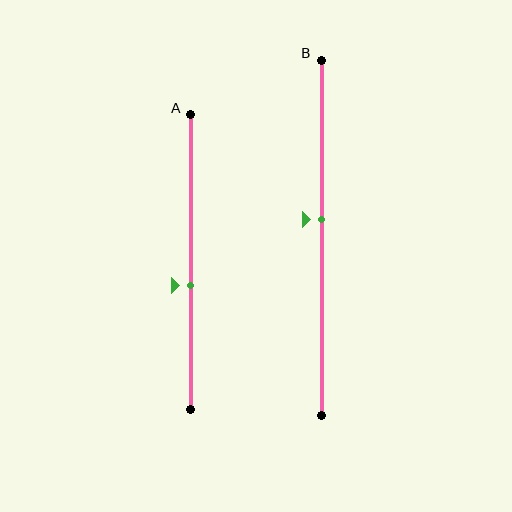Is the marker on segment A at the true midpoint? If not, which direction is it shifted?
No, the marker on segment A is shifted downward by about 8% of the segment length.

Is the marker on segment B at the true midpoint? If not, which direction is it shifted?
No, the marker on segment B is shifted upward by about 5% of the segment length.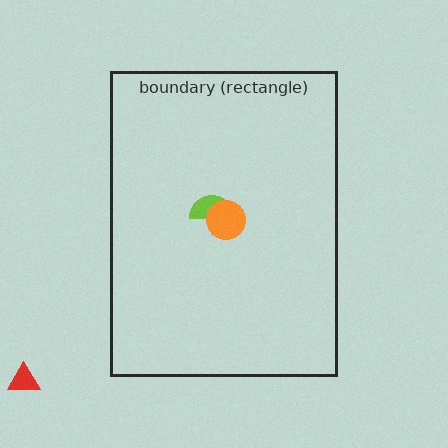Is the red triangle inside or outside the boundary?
Outside.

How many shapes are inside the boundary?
3 inside, 1 outside.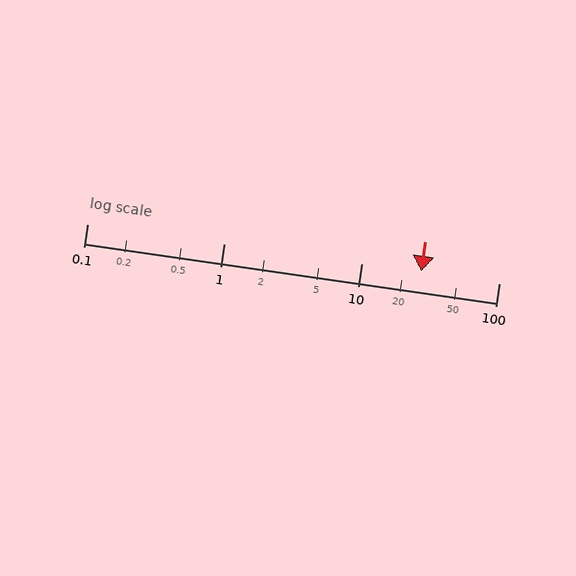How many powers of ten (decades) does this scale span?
The scale spans 3 decades, from 0.1 to 100.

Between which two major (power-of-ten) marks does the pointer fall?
The pointer is between 10 and 100.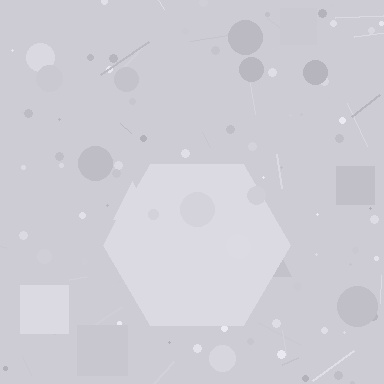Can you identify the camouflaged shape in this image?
The camouflaged shape is a hexagon.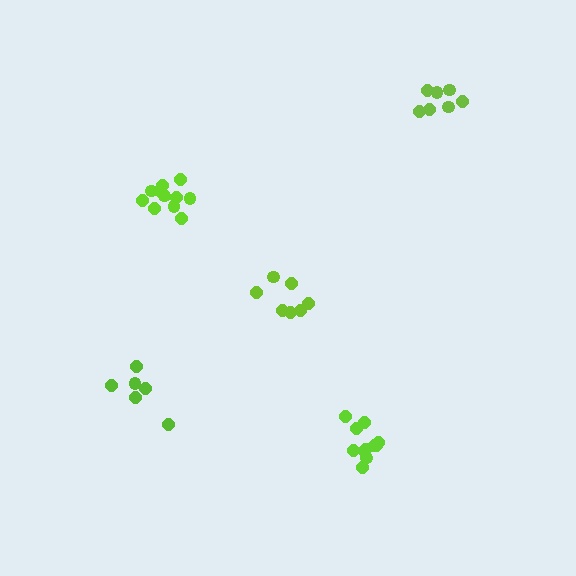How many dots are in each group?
Group 1: 7 dots, Group 2: 7 dots, Group 3: 11 dots, Group 4: 6 dots, Group 5: 11 dots (42 total).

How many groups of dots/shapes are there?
There are 5 groups.